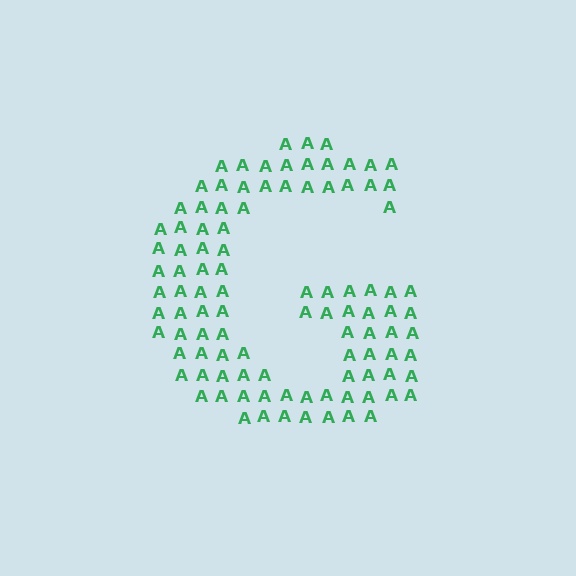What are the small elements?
The small elements are letter A's.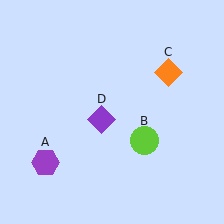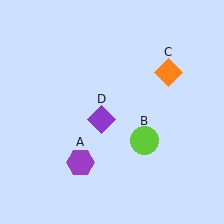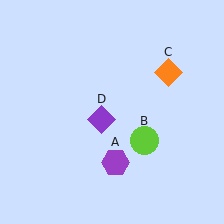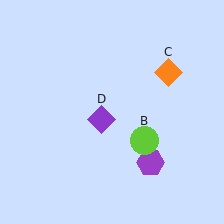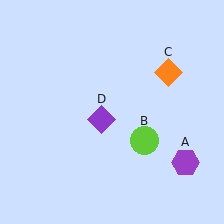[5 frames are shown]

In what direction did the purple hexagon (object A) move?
The purple hexagon (object A) moved right.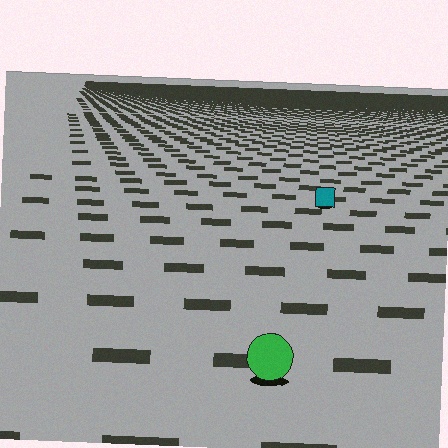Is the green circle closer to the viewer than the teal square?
Yes. The green circle is closer — you can tell from the texture gradient: the ground texture is coarser near it.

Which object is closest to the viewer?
The green circle is closest. The texture marks near it are larger and more spread out.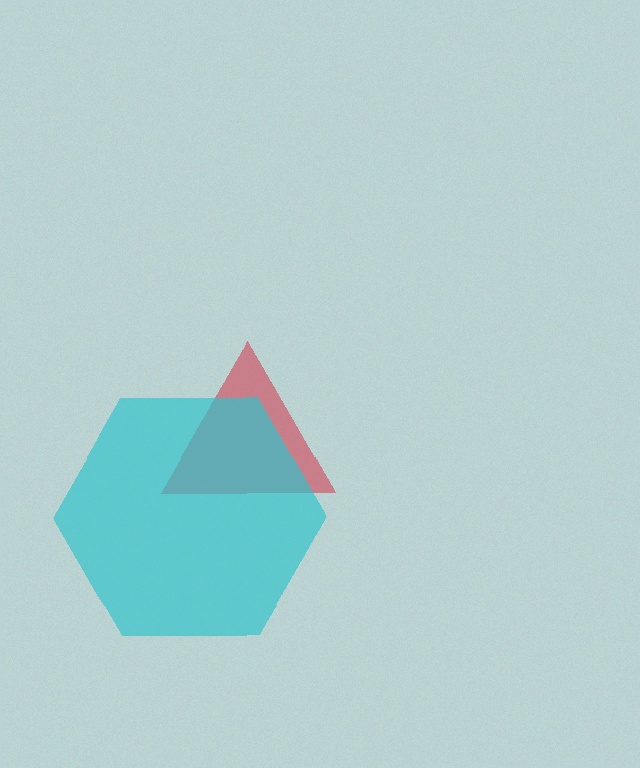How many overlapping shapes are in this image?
There are 2 overlapping shapes in the image.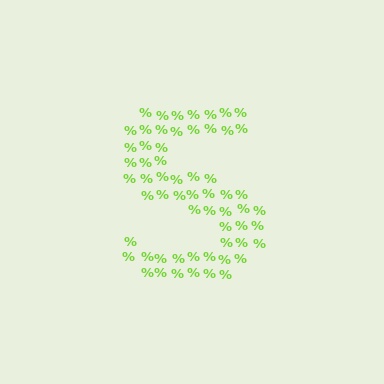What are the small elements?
The small elements are percent signs.